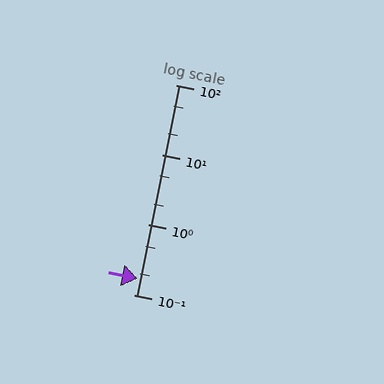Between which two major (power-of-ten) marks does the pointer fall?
The pointer is between 0.1 and 1.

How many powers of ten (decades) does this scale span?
The scale spans 3 decades, from 0.1 to 100.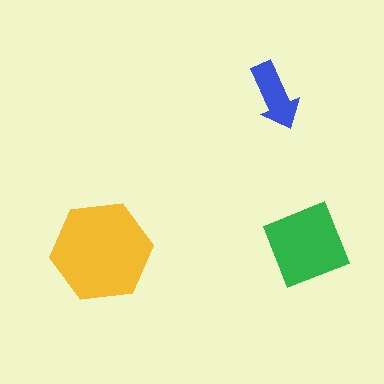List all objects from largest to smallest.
The yellow hexagon, the green diamond, the blue arrow.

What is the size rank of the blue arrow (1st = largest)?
3rd.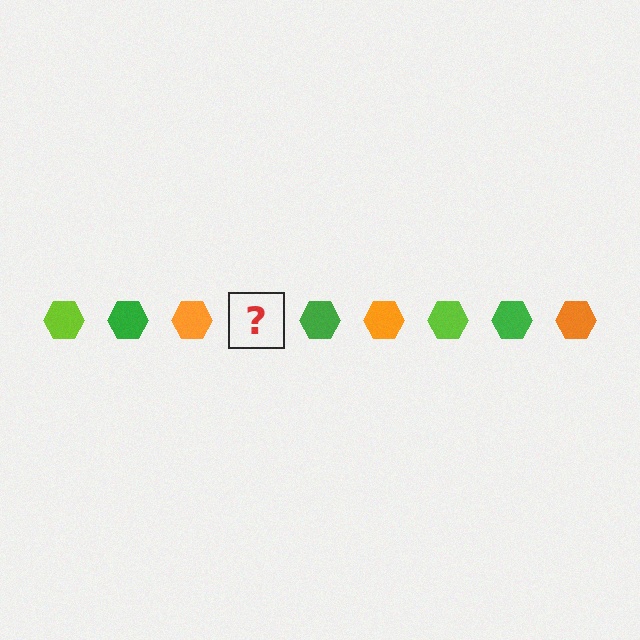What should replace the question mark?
The question mark should be replaced with a lime hexagon.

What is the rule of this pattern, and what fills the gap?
The rule is that the pattern cycles through lime, green, orange hexagons. The gap should be filled with a lime hexagon.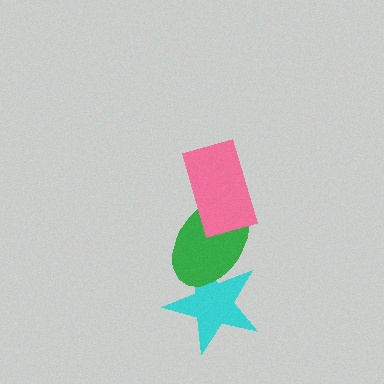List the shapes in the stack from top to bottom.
From top to bottom: the pink rectangle, the green ellipse, the cyan star.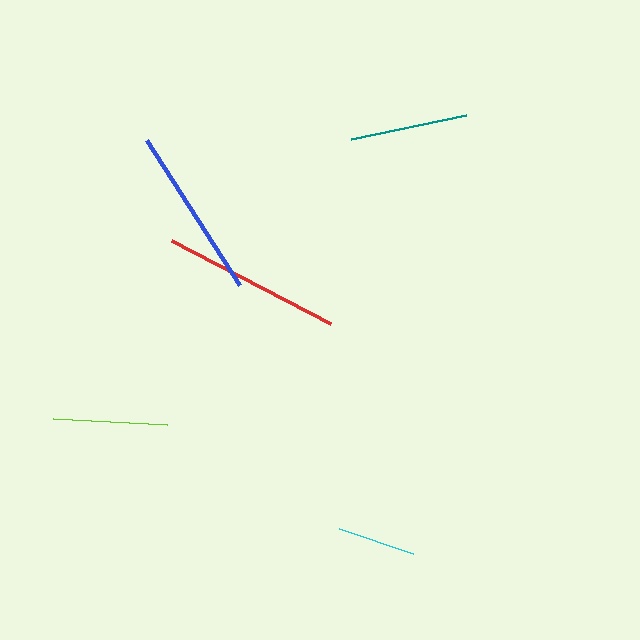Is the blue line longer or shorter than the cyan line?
The blue line is longer than the cyan line.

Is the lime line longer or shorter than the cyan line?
The lime line is longer than the cyan line.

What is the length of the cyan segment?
The cyan segment is approximately 77 pixels long.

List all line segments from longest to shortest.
From longest to shortest: red, blue, teal, lime, cyan.